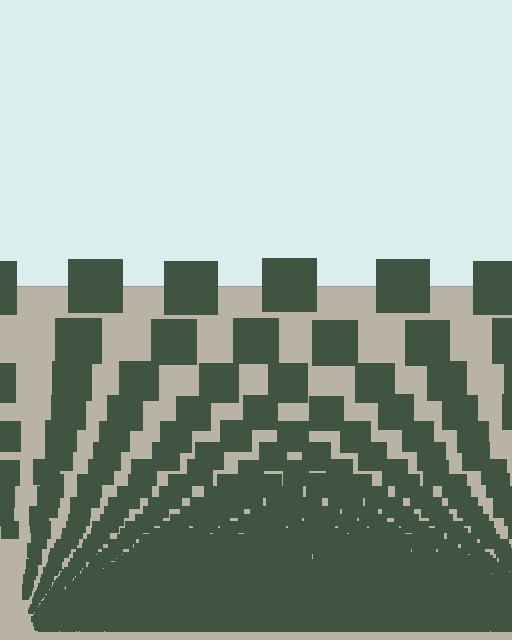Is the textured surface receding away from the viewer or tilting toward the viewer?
The surface appears to tilt toward the viewer. Texture elements get larger and sparser toward the top.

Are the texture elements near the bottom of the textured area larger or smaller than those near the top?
Smaller. The gradient is inverted — elements near the bottom are smaller and denser.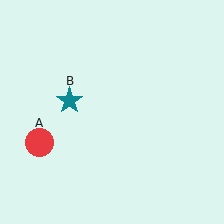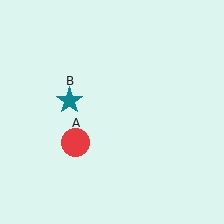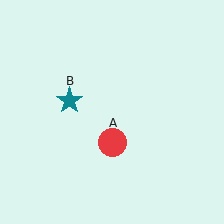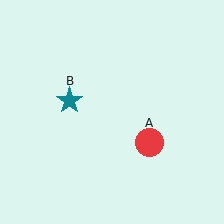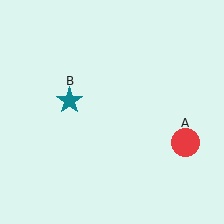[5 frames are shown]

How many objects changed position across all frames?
1 object changed position: red circle (object A).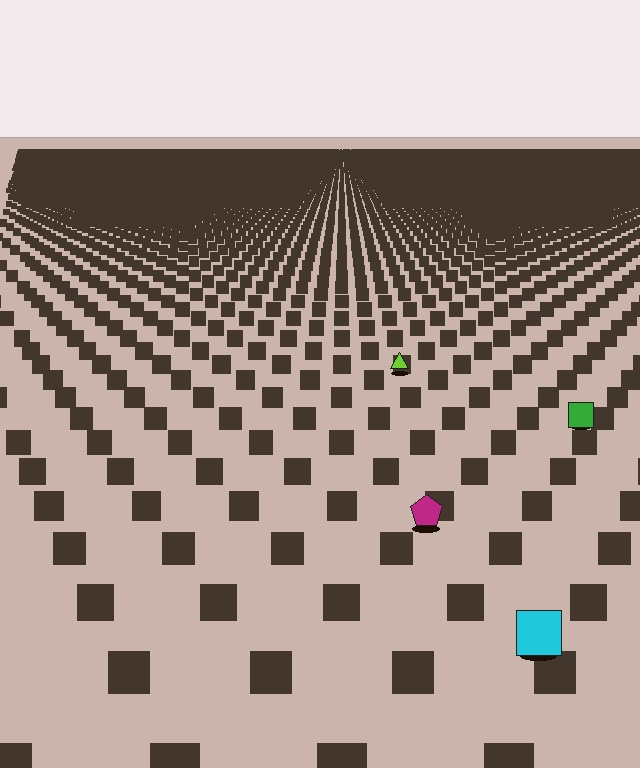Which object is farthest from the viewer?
The lime triangle is farthest from the viewer. It appears smaller and the ground texture around it is denser.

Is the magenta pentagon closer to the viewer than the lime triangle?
Yes. The magenta pentagon is closer — you can tell from the texture gradient: the ground texture is coarser near it.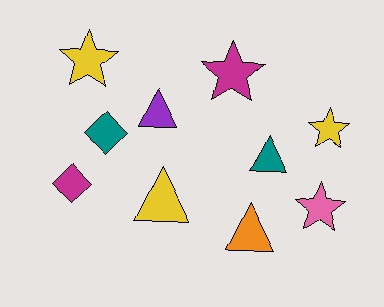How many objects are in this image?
There are 10 objects.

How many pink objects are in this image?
There is 1 pink object.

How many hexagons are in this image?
There are no hexagons.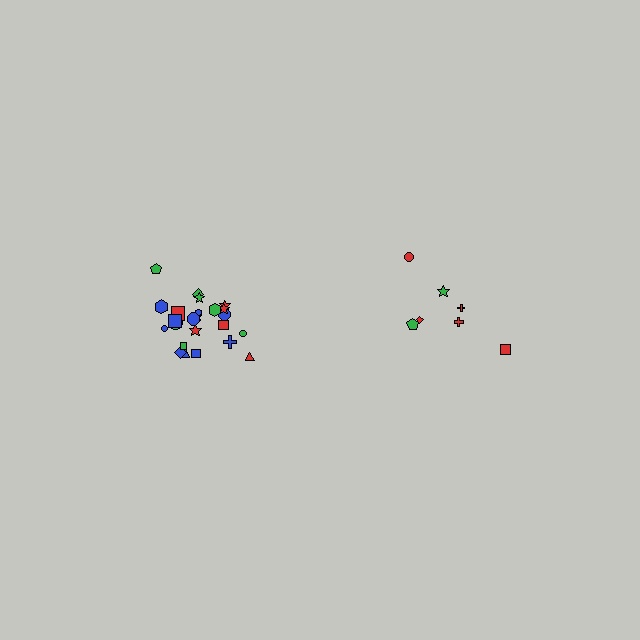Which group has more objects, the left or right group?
The left group.